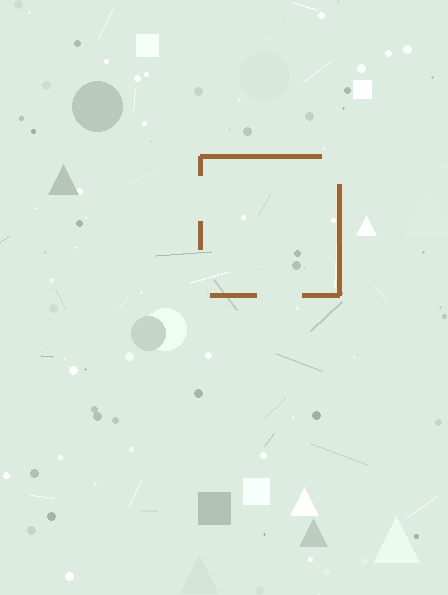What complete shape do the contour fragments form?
The contour fragments form a square.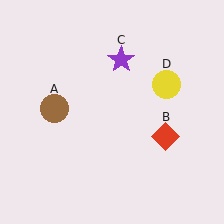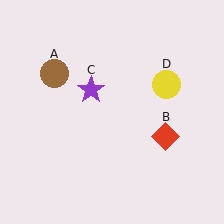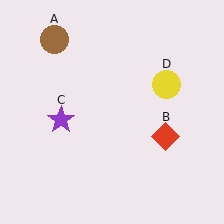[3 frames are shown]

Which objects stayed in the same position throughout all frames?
Red diamond (object B) and yellow circle (object D) remained stationary.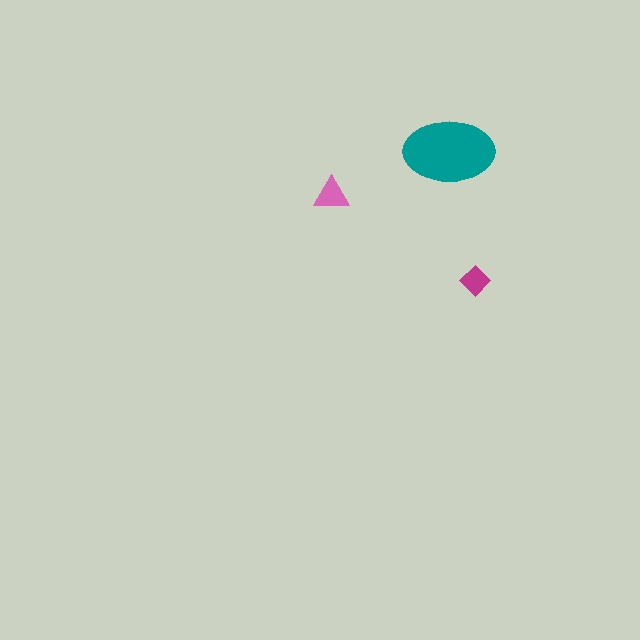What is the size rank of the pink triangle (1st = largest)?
2nd.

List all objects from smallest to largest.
The magenta diamond, the pink triangle, the teal ellipse.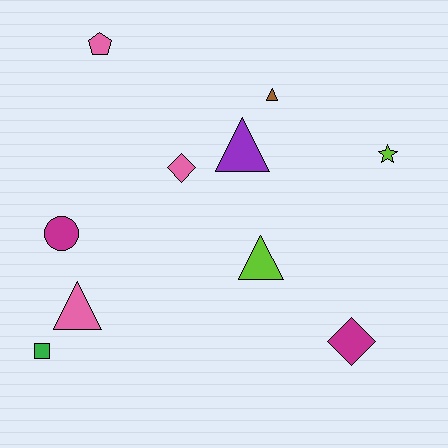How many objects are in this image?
There are 10 objects.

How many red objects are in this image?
There are no red objects.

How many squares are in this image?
There is 1 square.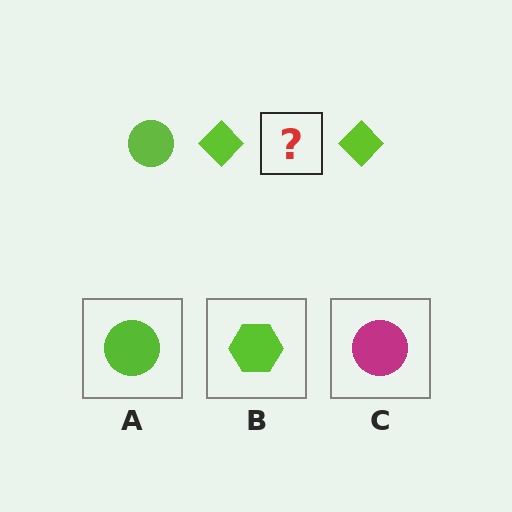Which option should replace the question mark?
Option A.